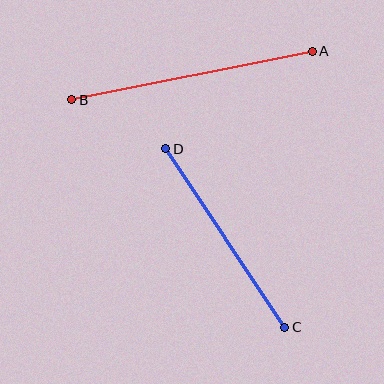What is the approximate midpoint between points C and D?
The midpoint is at approximately (225, 238) pixels.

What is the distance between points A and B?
The distance is approximately 245 pixels.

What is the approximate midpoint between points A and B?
The midpoint is at approximately (192, 76) pixels.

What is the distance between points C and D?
The distance is approximately 214 pixels.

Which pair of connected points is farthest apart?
Points A and B are farthest apart.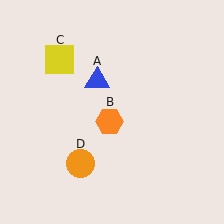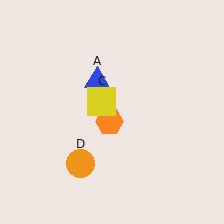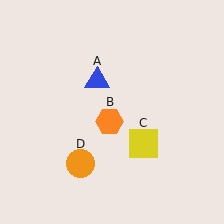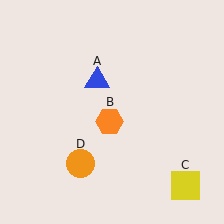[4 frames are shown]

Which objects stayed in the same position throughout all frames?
Blue triangle (object A) and orange hexagon (object B) and orange circle (object D) remained stationary.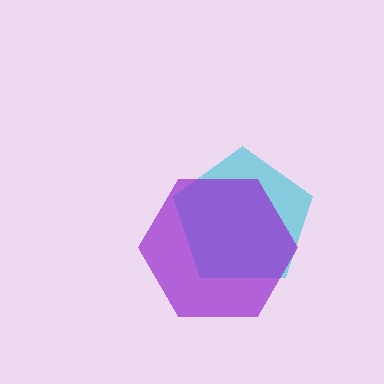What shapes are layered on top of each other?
The layered shapes are: a cyan pentagon, a purple hexagon.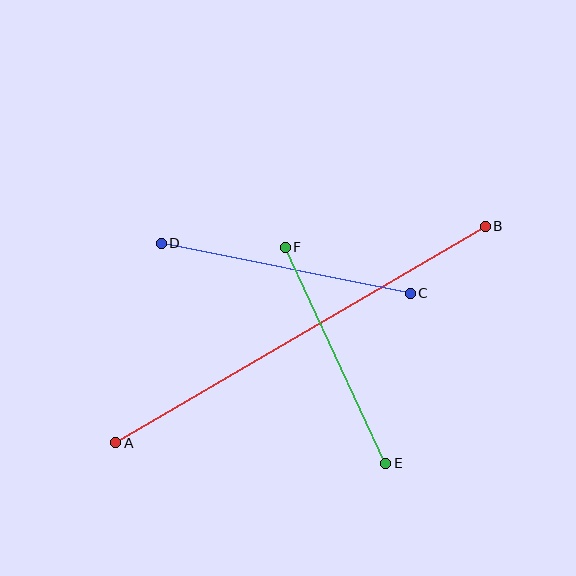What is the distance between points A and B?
The distance is approximately 428 pixels.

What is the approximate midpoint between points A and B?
The midpoint is at approximately (300, 334) pixels.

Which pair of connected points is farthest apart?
Points A and B are farthest apart.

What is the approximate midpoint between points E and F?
The midpoint is at approximately (336, 355) pixels.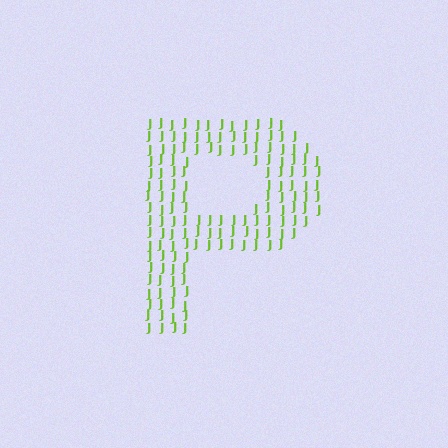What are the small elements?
The small elements are letter J's.